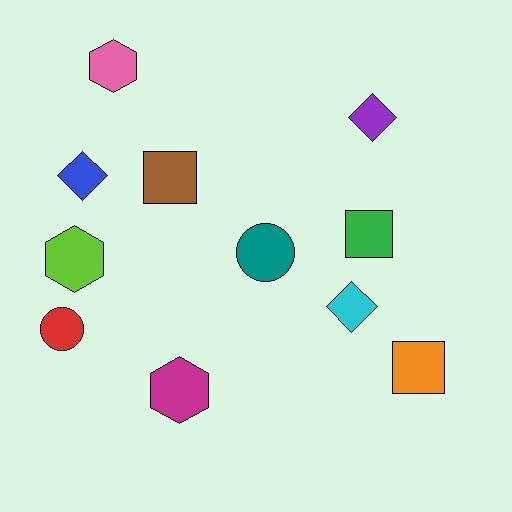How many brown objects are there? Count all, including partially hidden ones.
There is 1 brown object.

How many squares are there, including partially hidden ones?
There are 3 squares.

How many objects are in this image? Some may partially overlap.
There are 11 objects.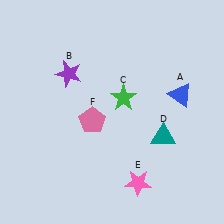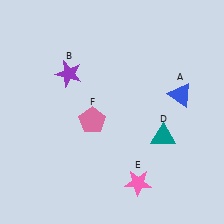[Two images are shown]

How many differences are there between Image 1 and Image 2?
There is 1 difference between the two images.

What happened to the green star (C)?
The green star (C) was removed in Image 2. It was in the top-right area of Image 1.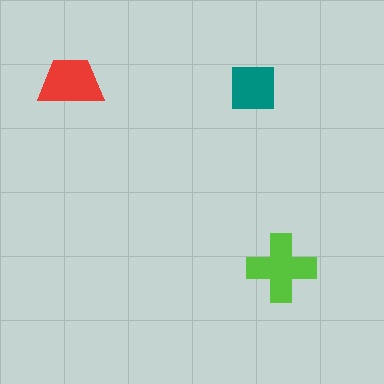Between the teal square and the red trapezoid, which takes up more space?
The red trapezoid.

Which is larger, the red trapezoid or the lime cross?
The lime cross.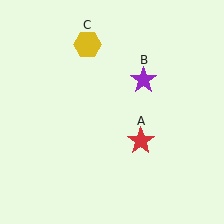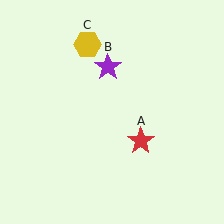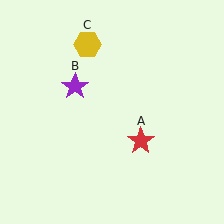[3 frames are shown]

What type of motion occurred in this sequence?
The purple star (object B) rotated counterclockwise around the center of the scene.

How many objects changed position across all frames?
1 object changed position: purple star (object B).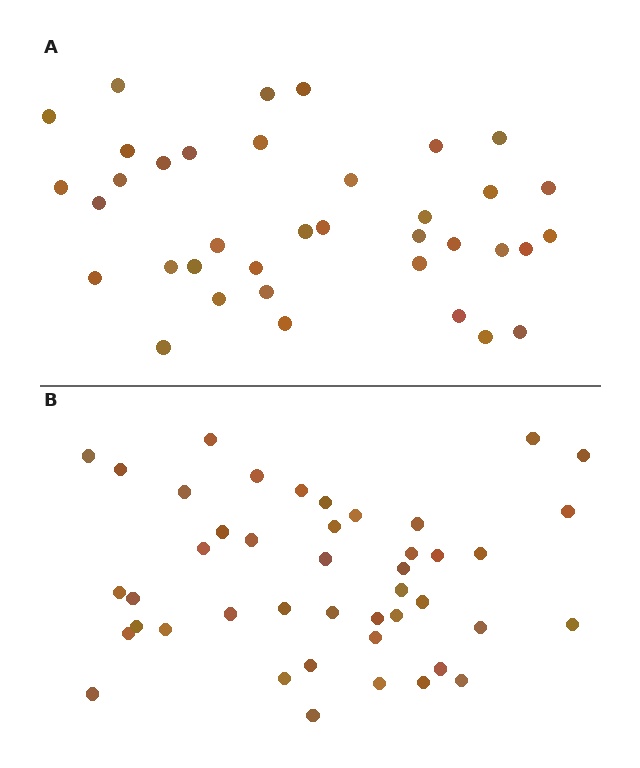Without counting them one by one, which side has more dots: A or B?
Region B (the bottom region) has more dots.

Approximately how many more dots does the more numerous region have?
Region B has roughly 8 or so more dots than region A.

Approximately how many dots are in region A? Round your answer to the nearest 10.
About 40 dots. (The exact count is 37, which rounds to 40.)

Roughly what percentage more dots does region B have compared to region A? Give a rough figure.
About 20% more.